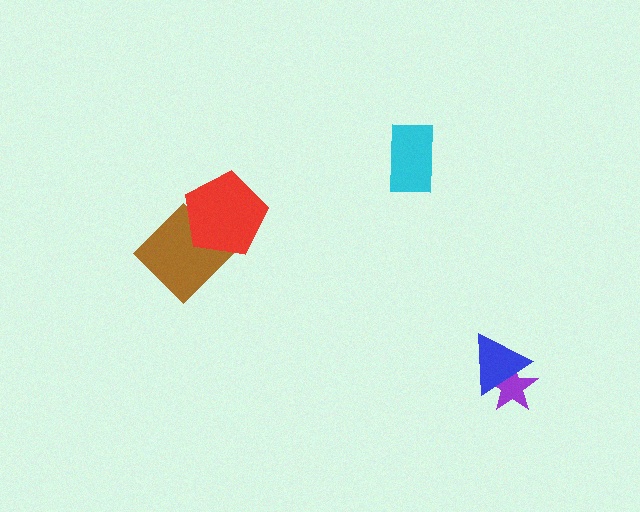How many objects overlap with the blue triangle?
1 object overlaps with the blue triangle.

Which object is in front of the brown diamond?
The red pentagon is in front of the brown diamond.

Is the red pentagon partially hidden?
No, no other shape covers it.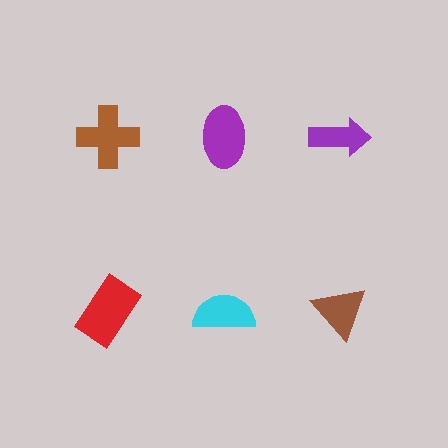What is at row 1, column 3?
A purple arrow.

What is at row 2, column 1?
A red rectangle.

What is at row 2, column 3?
A brown triangle.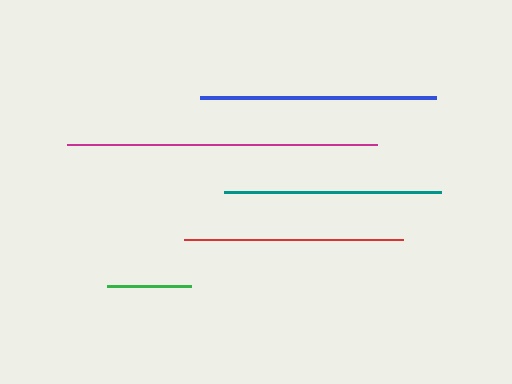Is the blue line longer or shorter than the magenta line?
The magenta line is longer than the blue line.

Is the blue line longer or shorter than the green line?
The blue line is longer than the green line.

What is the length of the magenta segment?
The magenta segment is approximately 309 pixels long.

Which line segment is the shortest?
The green line is the shortest at approximately 84 pixels.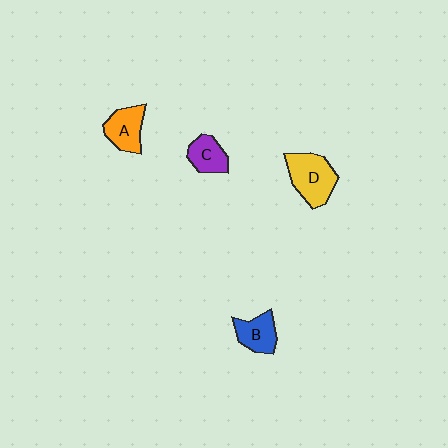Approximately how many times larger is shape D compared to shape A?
Approximately 1.3 times.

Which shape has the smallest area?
Shape C (purple).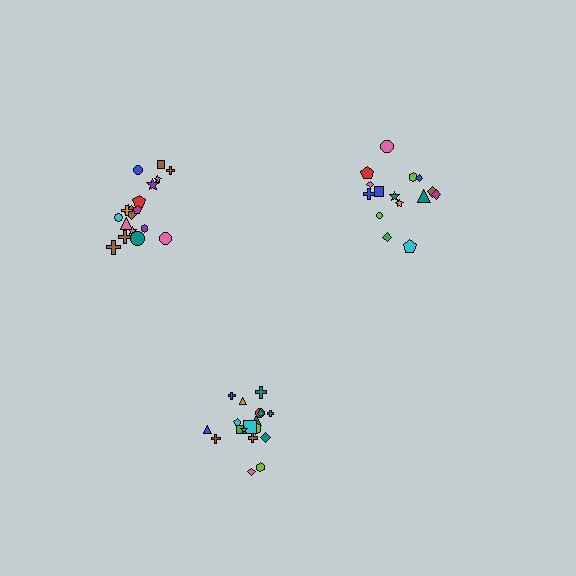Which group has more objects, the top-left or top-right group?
The top-left group.